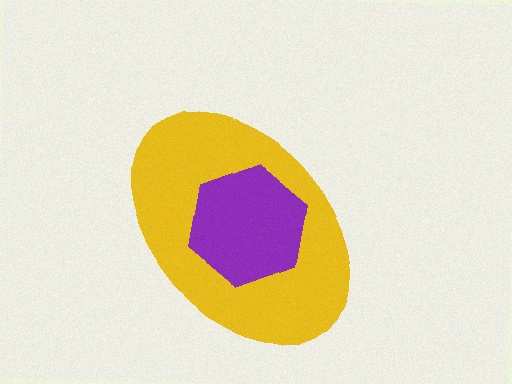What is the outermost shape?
The yellow ellipse.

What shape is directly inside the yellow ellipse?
The purple hexagon.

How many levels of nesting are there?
2.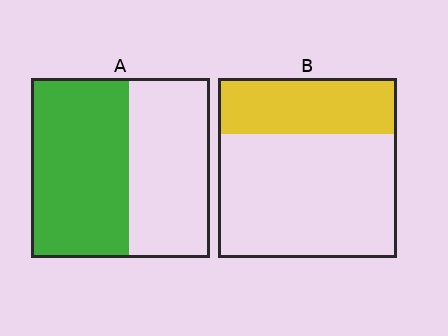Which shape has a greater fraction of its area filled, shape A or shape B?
Shape A.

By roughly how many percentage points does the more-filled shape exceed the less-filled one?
By roughly 25 percentage points (A over B).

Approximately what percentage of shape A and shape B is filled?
A is approximately 55% and B is approximately 30%.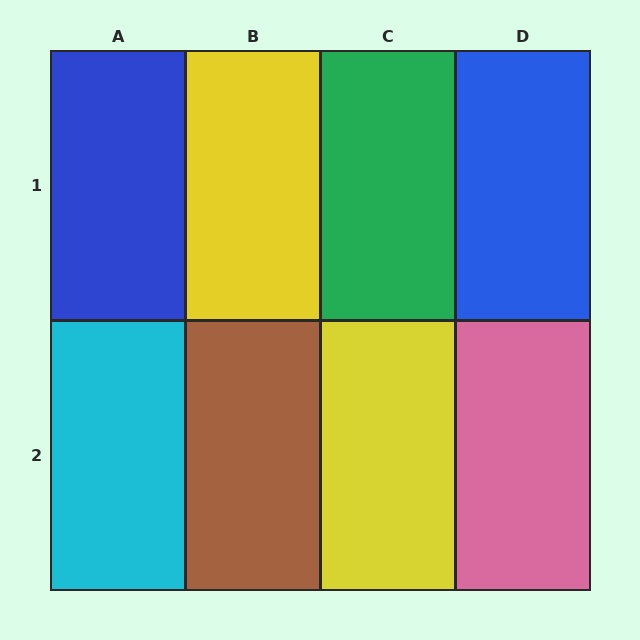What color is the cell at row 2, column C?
Yellow.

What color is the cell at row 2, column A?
Cyan.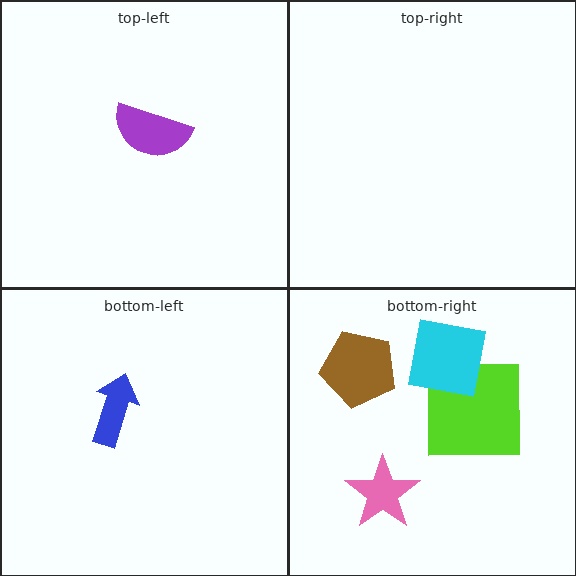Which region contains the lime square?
The bottom-right region.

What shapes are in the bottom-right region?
The lime square, the pink star, the brown pentagon, the cyan square.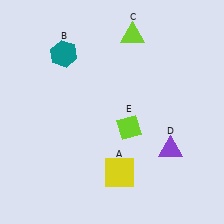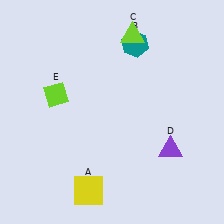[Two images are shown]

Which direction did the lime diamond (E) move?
The lime diamond (E) moved left.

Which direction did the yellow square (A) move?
The yellow square (A) moved left.